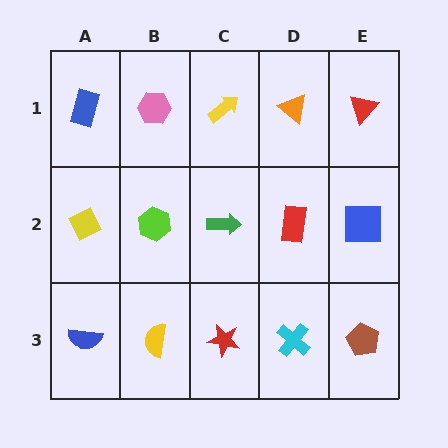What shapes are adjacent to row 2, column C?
A yellow arrow (row 1, column C), a red star (row 3, column C), a lime hexagon (row 2, column B), a red rectangle (row 2, column D).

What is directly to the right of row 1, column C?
An orange triangle.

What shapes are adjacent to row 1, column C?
A green arrow (row 2, column C), a pink hexagon (row 1, column B), an orange triangle (row 1, column D).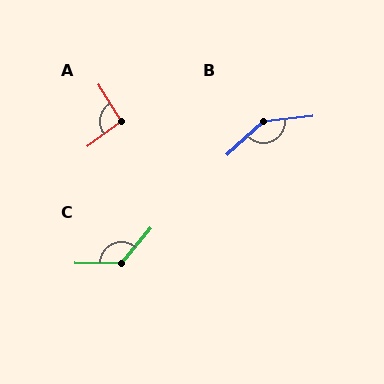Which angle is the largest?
B, at approximately 144 degrees.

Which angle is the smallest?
A, at approximately 95 degrees.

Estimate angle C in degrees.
Approximately 128 degrees.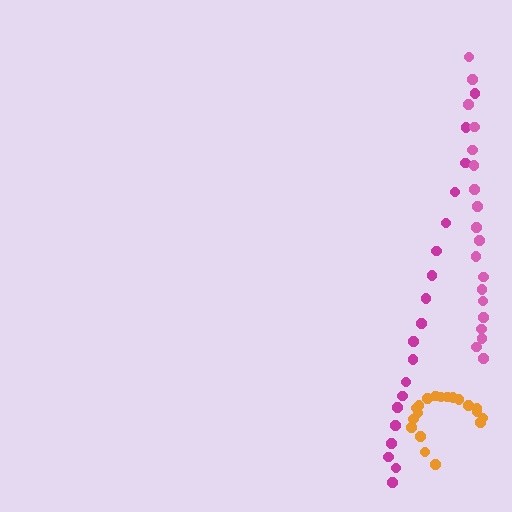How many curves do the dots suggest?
There are 3 distinct paths.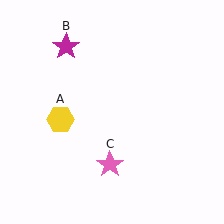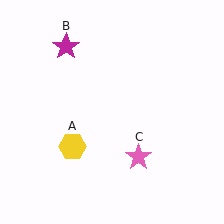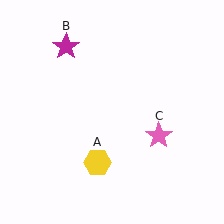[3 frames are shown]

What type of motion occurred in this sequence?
The yellow hexagon (object A), pink star (object C) rotated counterclockwise around the center of the scene.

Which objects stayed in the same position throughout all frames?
Magenta star (object B) remained stationary.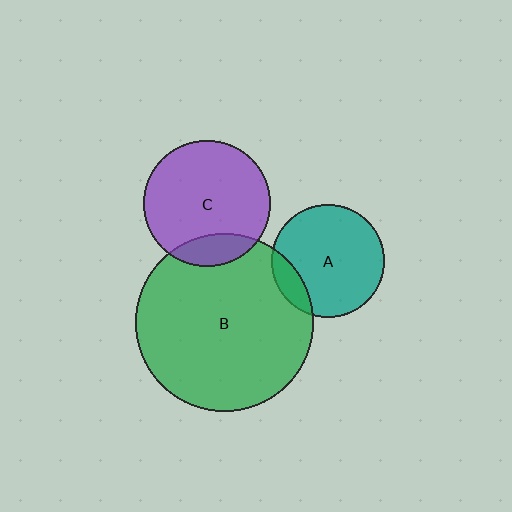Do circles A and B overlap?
Yes.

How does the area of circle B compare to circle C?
Approximately 2.0 times.